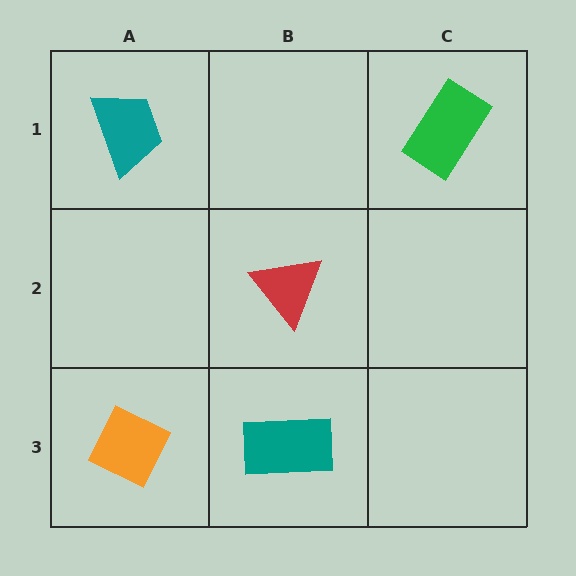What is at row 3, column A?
An orange diamond.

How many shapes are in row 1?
2 shapes.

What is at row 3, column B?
A teal rectangle.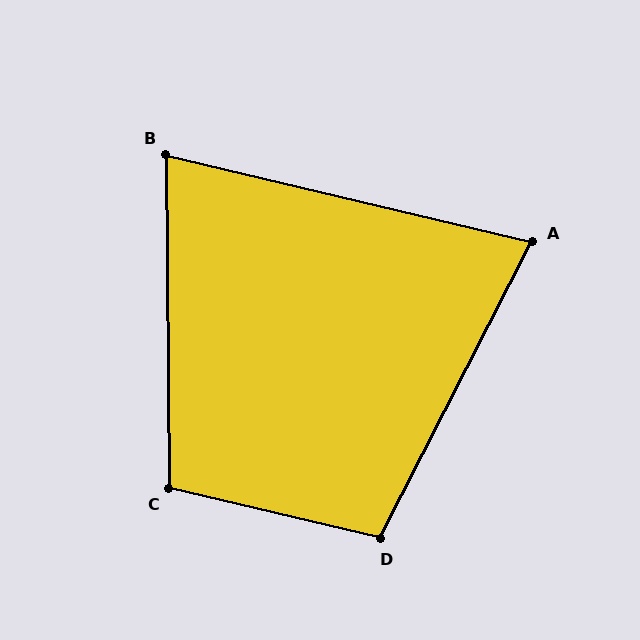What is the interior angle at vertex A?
Approximately 76 degrees (acute).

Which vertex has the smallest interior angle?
B, at approximately 76 degrees.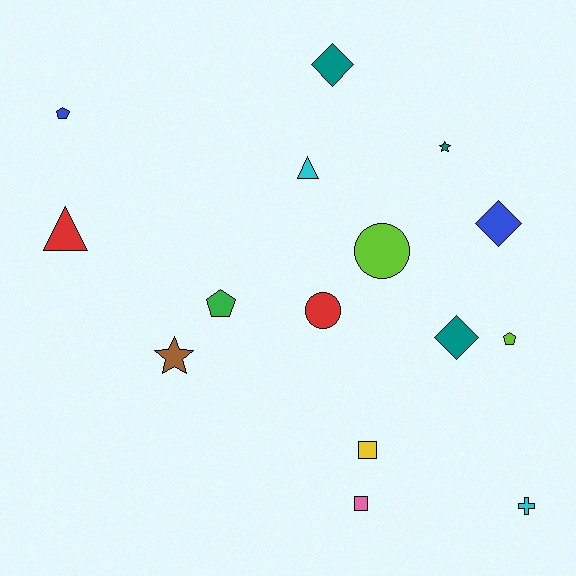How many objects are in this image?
There are 15 objects.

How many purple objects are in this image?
There are no purple objects.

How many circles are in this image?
There are 2 circles.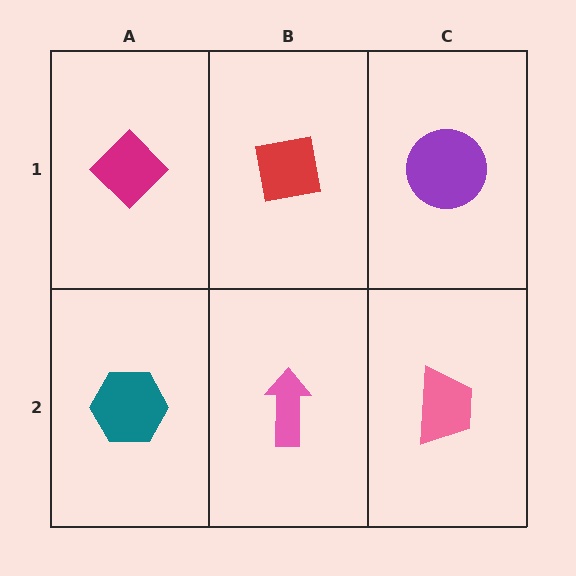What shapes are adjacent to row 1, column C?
A pink trapezoid (row 2, column C), a red square (row 1, column B).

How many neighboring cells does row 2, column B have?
3.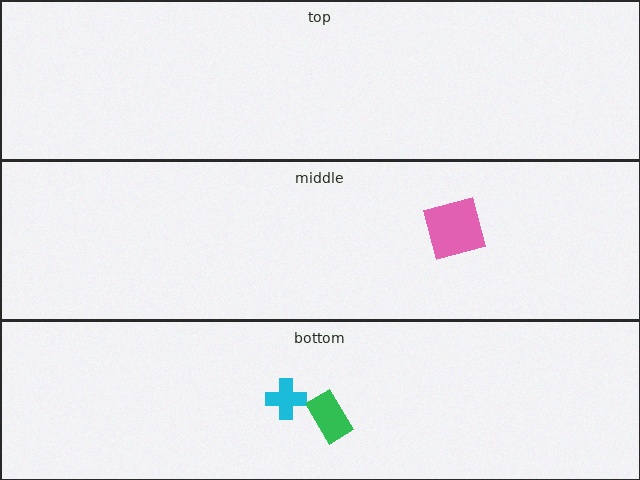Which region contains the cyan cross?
The bottom region.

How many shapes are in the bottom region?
2.